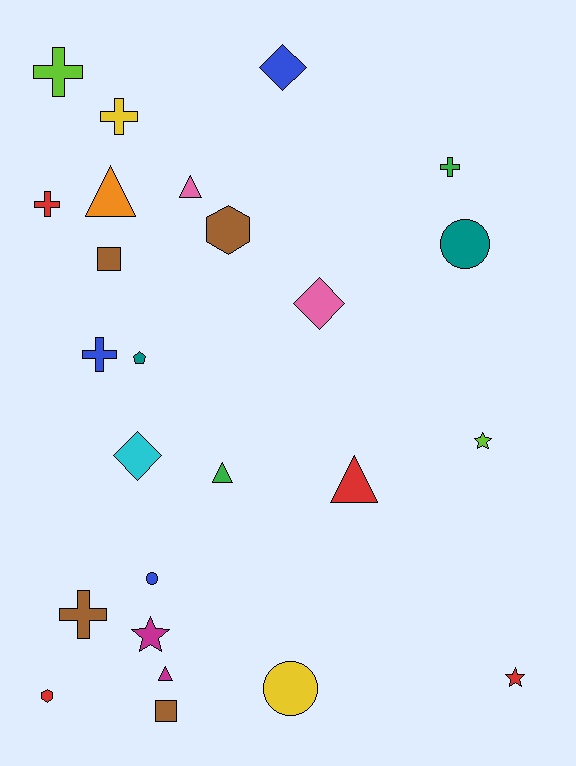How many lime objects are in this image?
There are 2 lime objects.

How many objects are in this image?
There are 25 objects.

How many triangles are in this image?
There are 5 triangles.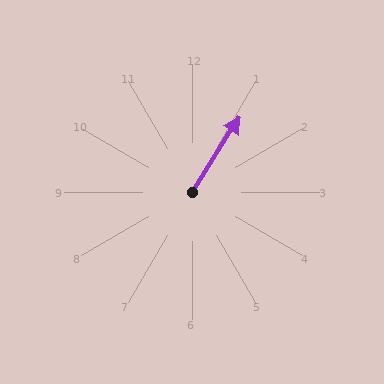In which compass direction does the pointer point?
Northeast.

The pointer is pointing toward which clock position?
Roughly 1 o'clock.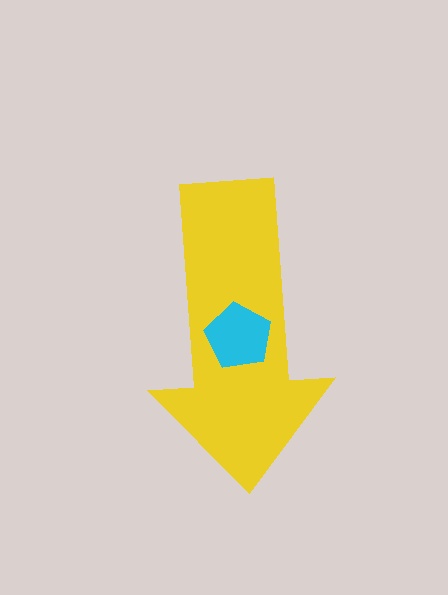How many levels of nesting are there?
2.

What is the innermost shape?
The cyan pentagon.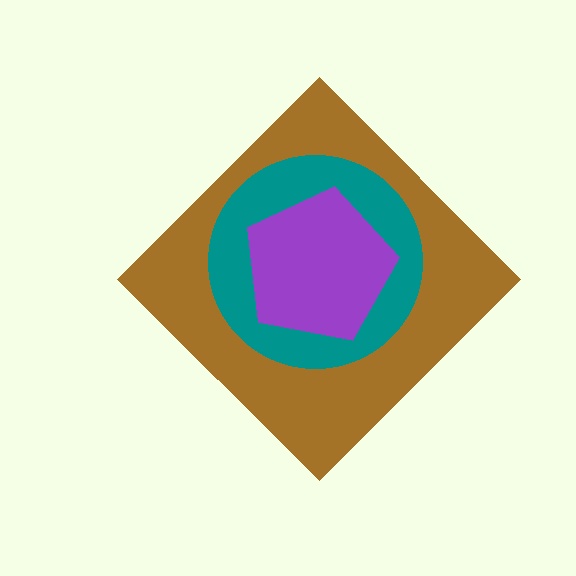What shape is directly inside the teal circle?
The purple pentagon.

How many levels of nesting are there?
3.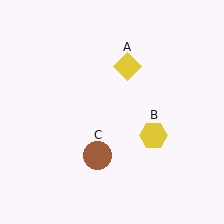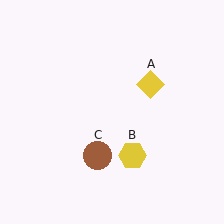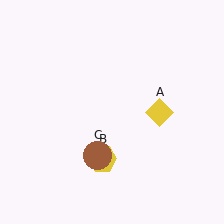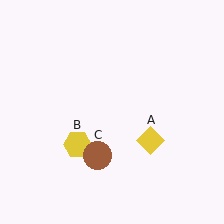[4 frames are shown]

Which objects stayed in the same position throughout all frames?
Brown circle (object C) remained stationary.